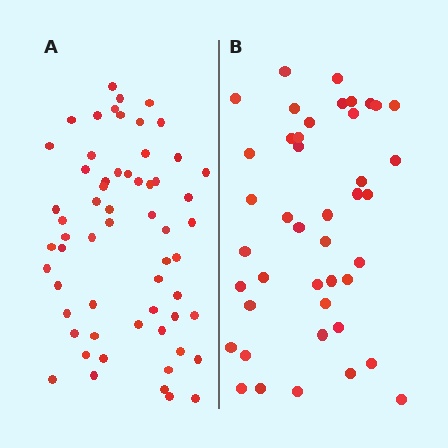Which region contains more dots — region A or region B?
Region A (the left region) has more dots.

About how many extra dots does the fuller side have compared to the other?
Region A has approximately 15 more dots than region B.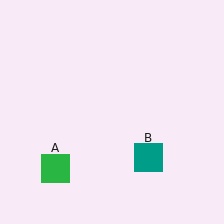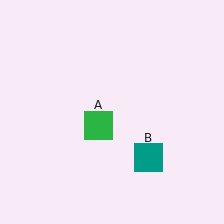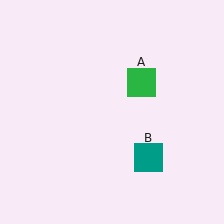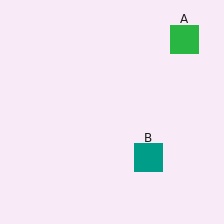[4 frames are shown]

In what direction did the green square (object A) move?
The green square (object A) moved up and to the right.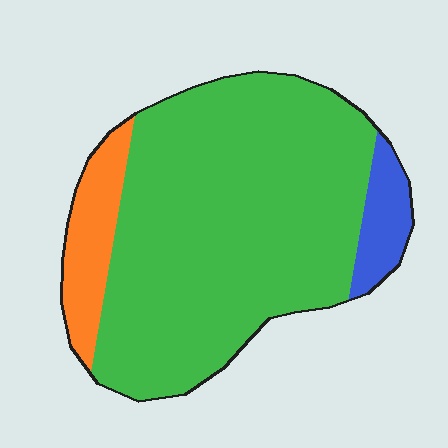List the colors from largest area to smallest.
From largest to smallest: green, orange, blue.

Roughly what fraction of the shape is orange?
Orange takes up less than a quarter of the shape.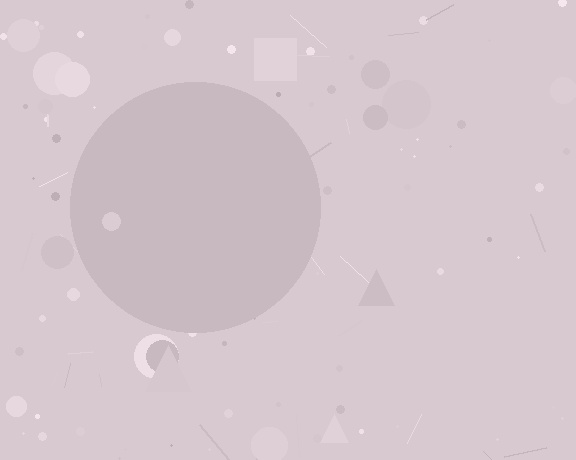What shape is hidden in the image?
A circle is hidden in the image.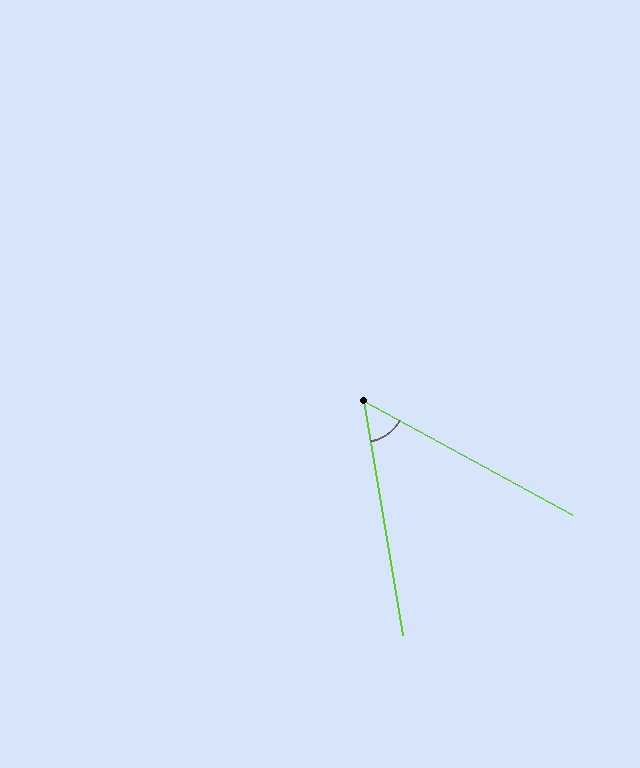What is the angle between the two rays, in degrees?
Approximately 52 degrees.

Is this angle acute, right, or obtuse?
It is acute.